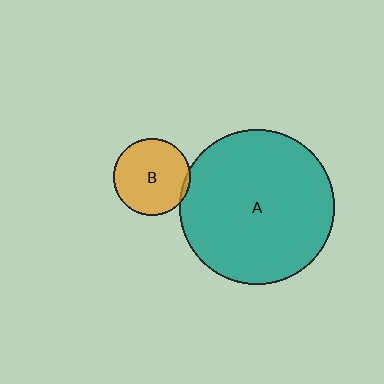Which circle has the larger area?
Circle A (teal).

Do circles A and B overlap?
Yes.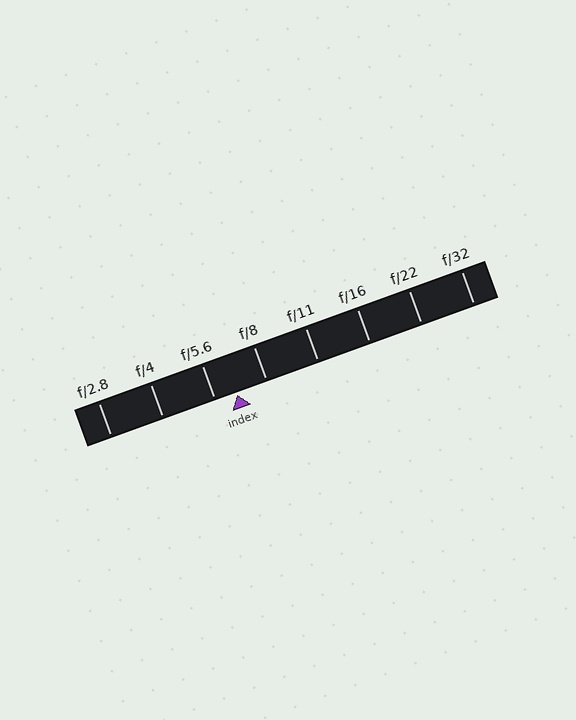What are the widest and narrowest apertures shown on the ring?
The widest aperture shown is f/2.8 and the narrowest is f/32.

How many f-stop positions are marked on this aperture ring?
There are 8 f-stop positions marked.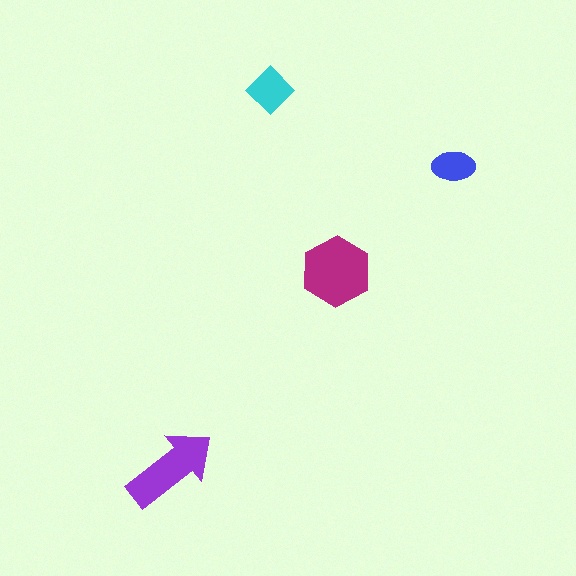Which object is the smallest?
The blue ellipse.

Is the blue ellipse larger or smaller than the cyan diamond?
Smaller.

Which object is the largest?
The magenta hexagon.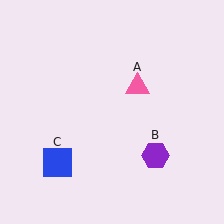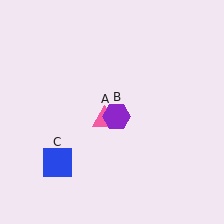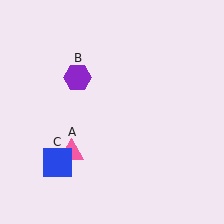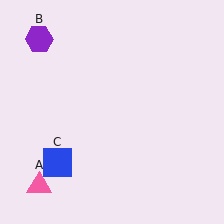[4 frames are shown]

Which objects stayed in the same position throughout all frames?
Blue square (object C) remained stationary.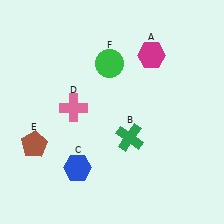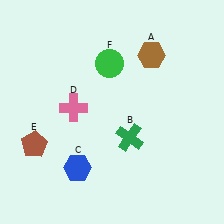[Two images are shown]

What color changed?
The hexagon (A) changed from magenta in Image 1 to brown in Image 2.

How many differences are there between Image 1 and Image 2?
There is 1 difference between the two images.